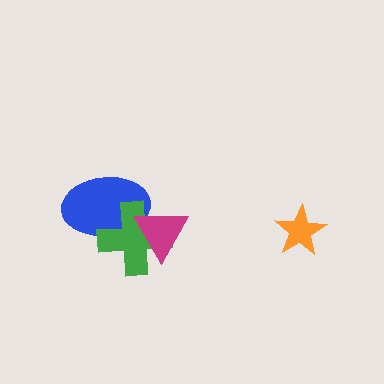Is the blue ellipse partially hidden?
Yes, it is partially covered by another shape.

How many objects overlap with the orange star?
0 objects overlap with the orange star.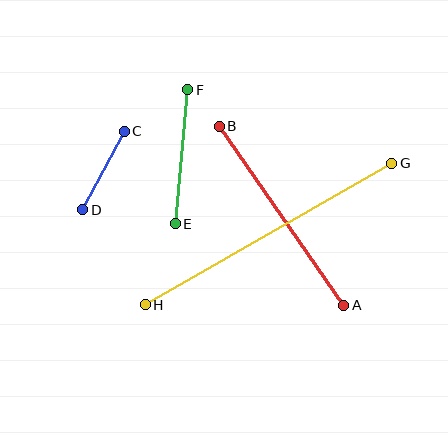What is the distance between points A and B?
The distance is approximately 218 pixels.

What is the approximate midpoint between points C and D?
The midpoint is at approximately (103, 171) pixels.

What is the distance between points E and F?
The distance is approximately 135 pixels.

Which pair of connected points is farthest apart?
Points G and H are farthest apart.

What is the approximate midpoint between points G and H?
The midpoint is at approximately (269, 234) pixels.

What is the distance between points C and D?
The distance is approximately 88 pixels.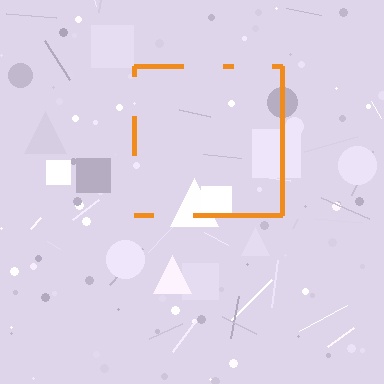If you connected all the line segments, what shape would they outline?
They would outline a square.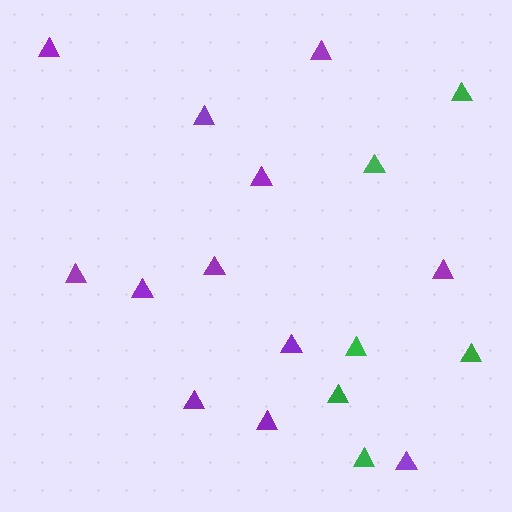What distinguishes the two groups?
There are 2 groups: one group of purple triangles (12) and one group of green triangles (6).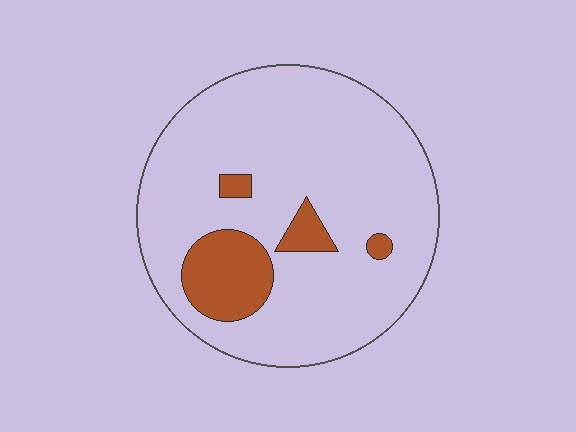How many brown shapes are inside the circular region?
4.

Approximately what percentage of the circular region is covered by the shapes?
Approximately 15%.